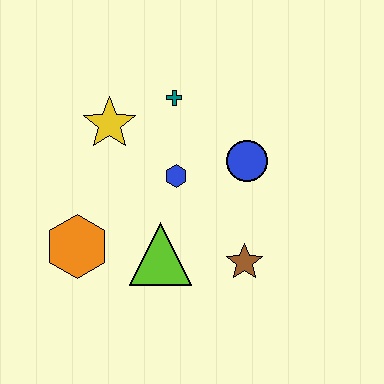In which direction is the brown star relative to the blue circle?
The brown star is below the blue circle.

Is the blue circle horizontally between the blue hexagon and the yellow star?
No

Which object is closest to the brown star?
The lime triangle is closest to the brown star.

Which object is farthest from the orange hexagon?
The blue circle is farthest from the orange hexagon.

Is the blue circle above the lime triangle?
Yes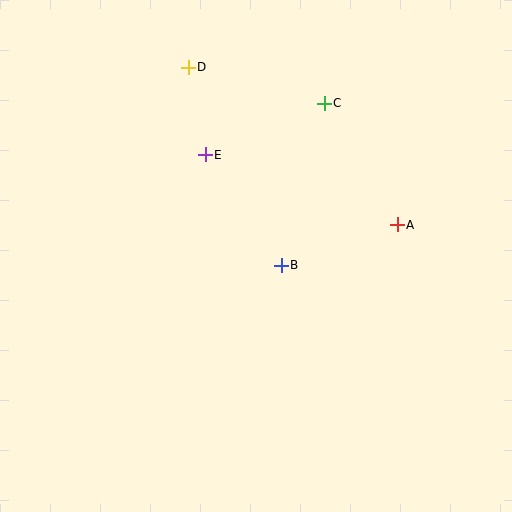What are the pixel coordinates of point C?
Point C is at (324, 103).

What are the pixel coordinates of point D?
Point D is at (188, 67).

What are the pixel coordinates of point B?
Point B is at (281, 265).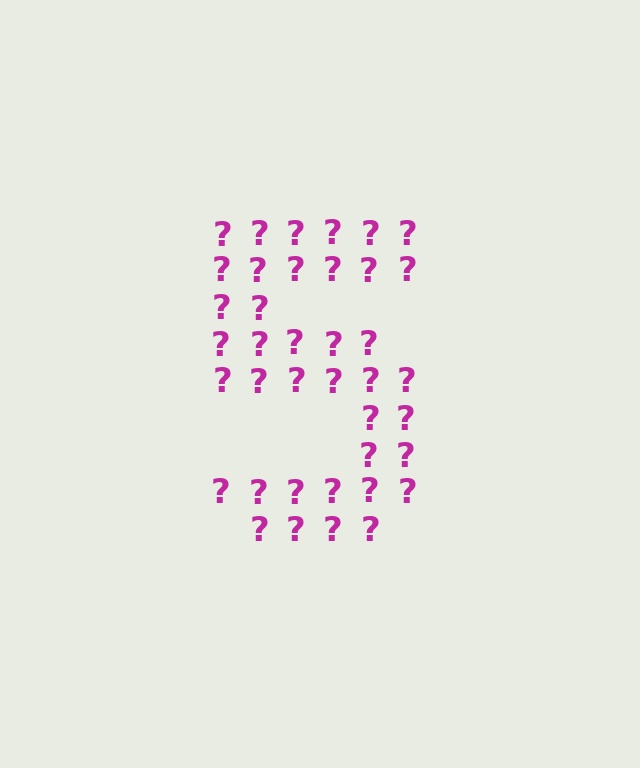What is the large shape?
The large shape is the digit 5.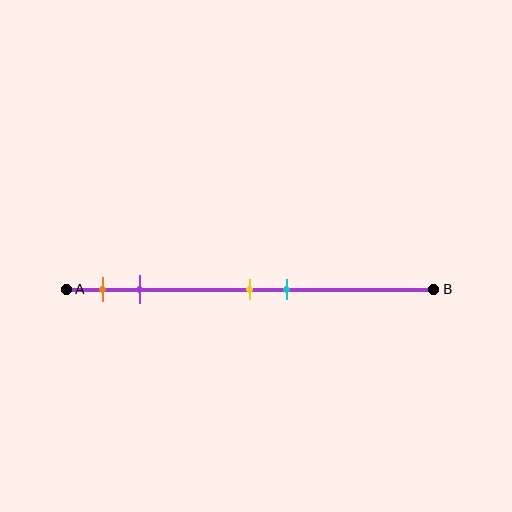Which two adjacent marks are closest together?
The yellow and cyan marks are the closest adjacent pair.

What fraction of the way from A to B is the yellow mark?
The yellow mark is approximately 50% (0.5) of the way from A to B.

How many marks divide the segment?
There are 4 marks dividing the segment.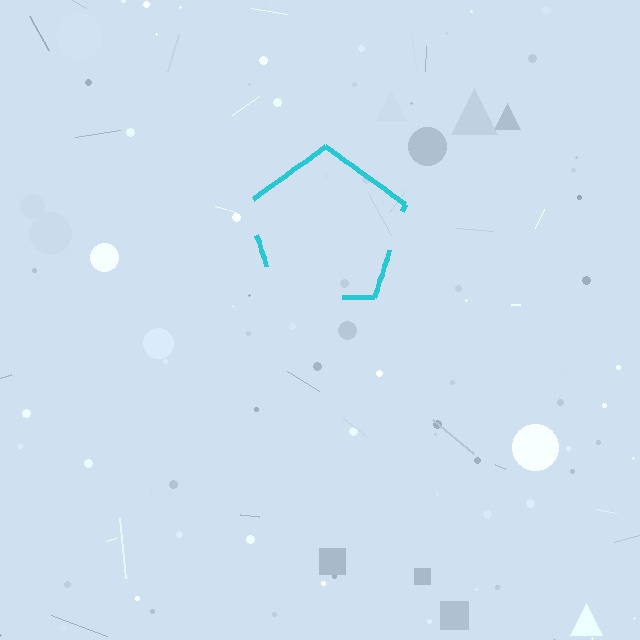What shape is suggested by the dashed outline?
The dashed outline suggests a pentagon.